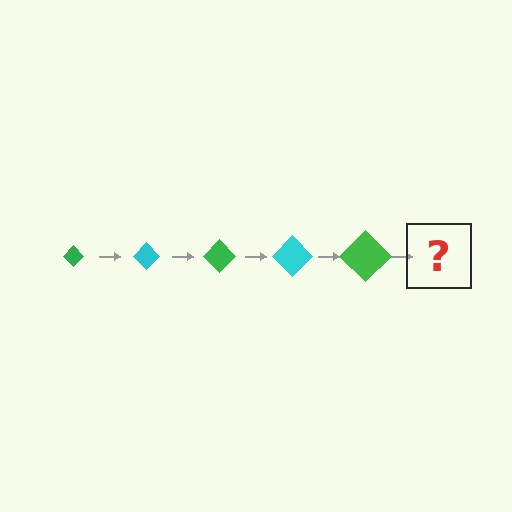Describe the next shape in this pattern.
It should be a cyan diamond, larger than the previous one.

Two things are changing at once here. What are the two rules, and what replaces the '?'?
The two rules are that the diamond grows larger each step and the color cycles through green and cyan. The '?' should be a cyan diamond, larger than the previous one.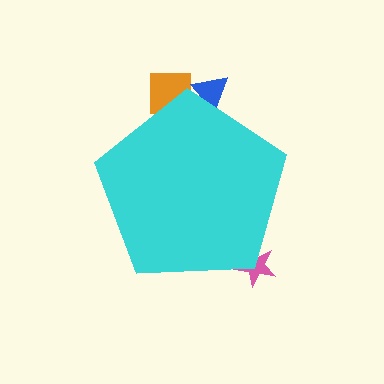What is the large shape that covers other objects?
A cyan pentagon.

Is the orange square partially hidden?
Yes, the orange square is partially hidden behind the cyan pentagon.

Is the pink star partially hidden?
Yes, the pink star is partially hidden behind the cyan pentagon.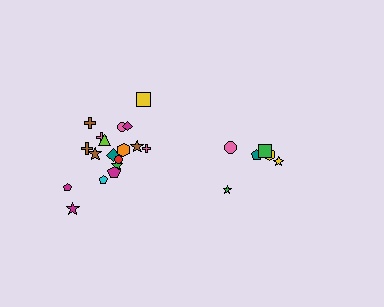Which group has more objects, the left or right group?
The left group.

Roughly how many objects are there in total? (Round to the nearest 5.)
Roughly 25 objects in total.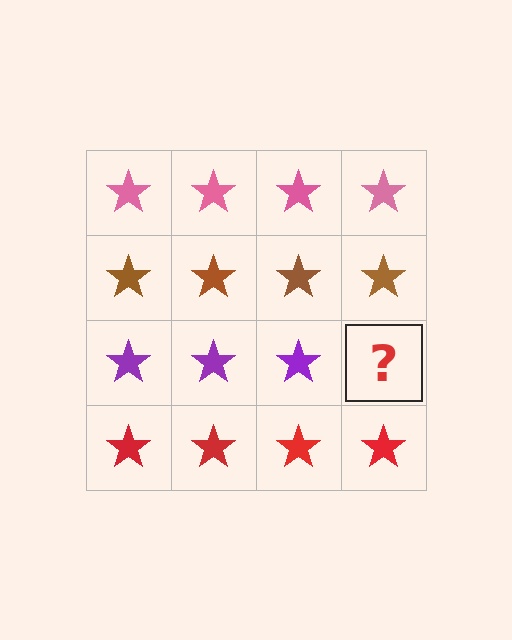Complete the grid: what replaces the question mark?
The question mark should be replaced with a purple star.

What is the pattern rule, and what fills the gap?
The rule is that each row has a consistent color. The gap should be filled with a purple star.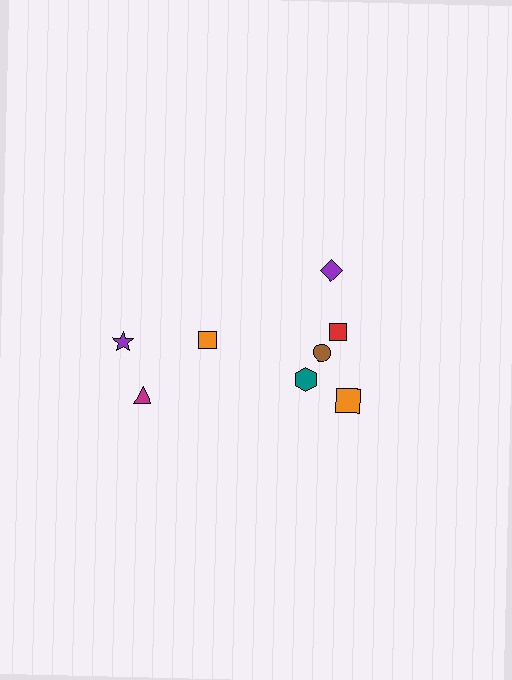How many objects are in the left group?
There are 3 objects.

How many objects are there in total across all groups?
There are 8 objects.